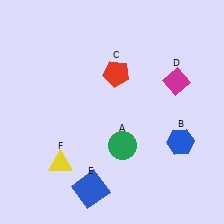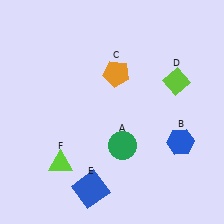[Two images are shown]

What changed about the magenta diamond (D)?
In Image 1, D is magenta. In Image 2, it changed to lime.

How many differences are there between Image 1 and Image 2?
There are 3 differences between the two images.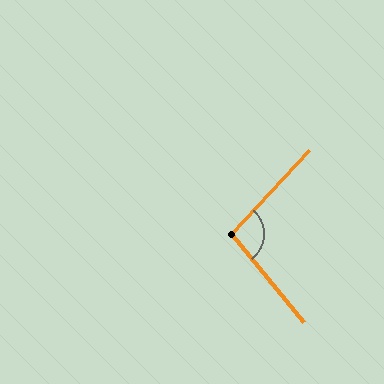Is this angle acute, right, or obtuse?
It is obtuse.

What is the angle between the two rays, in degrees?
Approximately 98 degrees.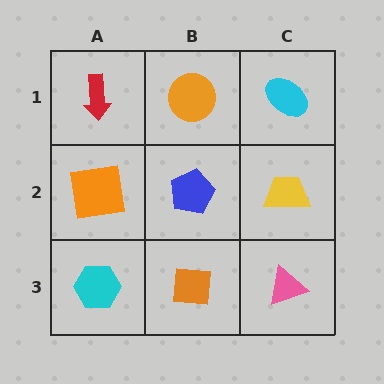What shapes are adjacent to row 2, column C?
A cyan ellipse (row 1, column C), a pink triangle (row 3, column C), a blue pentagon (row 2, column B).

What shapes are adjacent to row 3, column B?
A blue pentagon (row 2, column B), a cyan hexagon (row 3, column A), a pink triangle (row 3, column C).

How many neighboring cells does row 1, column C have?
2.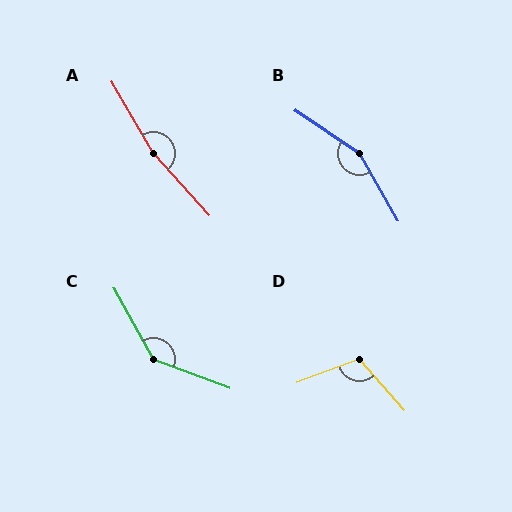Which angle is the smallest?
D, at approximately 111 degrees.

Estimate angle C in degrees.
Approximately 139 degrees.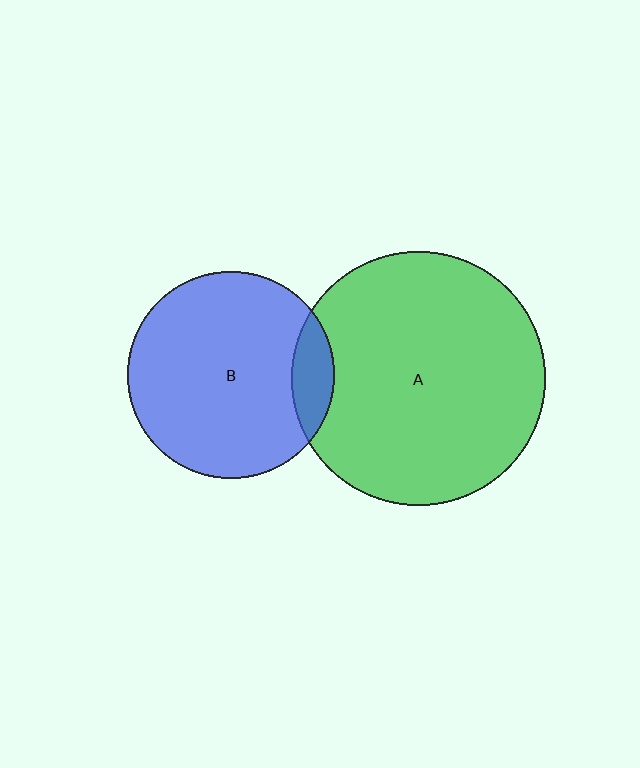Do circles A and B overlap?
Yes.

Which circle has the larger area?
Circle A (green).